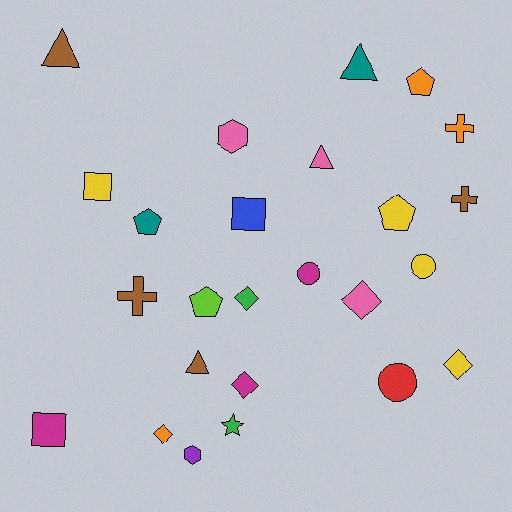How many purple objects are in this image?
There is 1 purple object.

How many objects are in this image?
There are 25 objects.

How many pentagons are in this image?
There are 4 pentagons.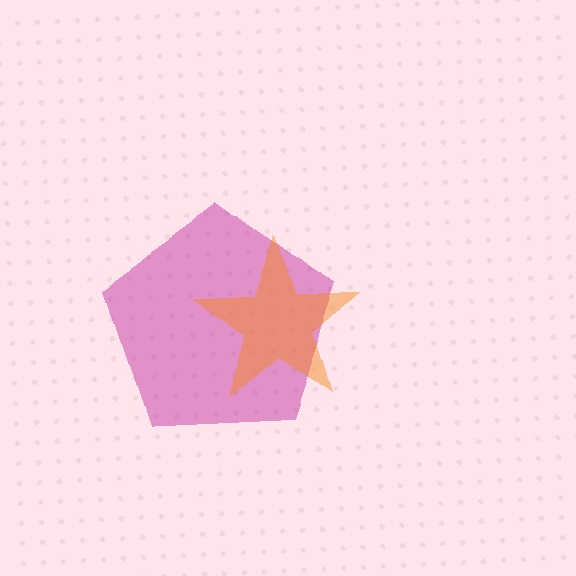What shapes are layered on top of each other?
The layered shapes are: a magenta pentagon, an orange star.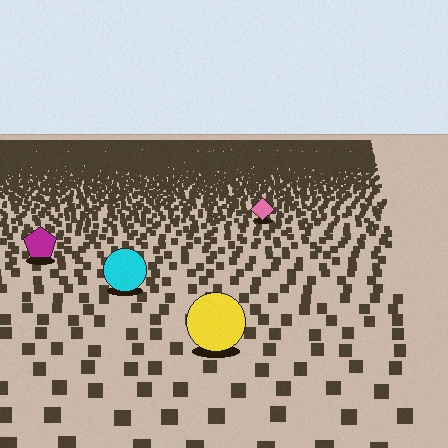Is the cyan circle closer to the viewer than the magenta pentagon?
Yes. The cyan circle is closer — you can tell from the texture gradient: the ground texture is coarser near it.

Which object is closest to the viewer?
The yellow circle is closest. The texture marks near it are larger and more spread out.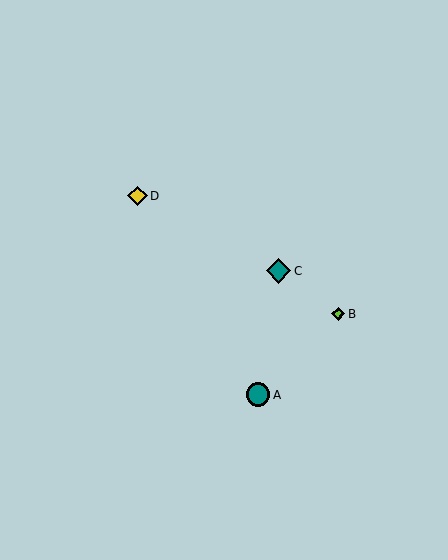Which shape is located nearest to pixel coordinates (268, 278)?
The teal diamond (labeled C) at (279, 271) is nearest to that location.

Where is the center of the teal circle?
The center of the teal circle is at (258, 395).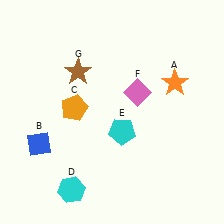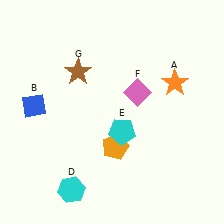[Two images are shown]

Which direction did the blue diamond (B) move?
The blue diamond (B) moved up.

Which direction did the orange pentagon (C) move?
The orange pentagon (C) moved right.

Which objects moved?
The objects that moved are: the blue diamond (B), the orange pentagon (C).